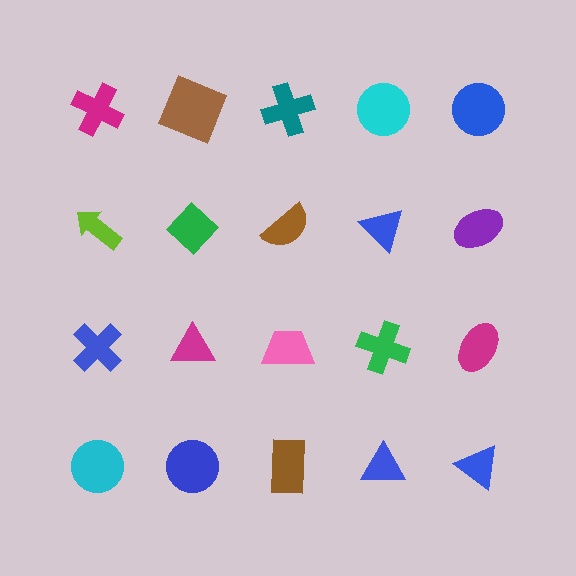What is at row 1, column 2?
A brown square.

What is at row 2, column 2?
A green diamond.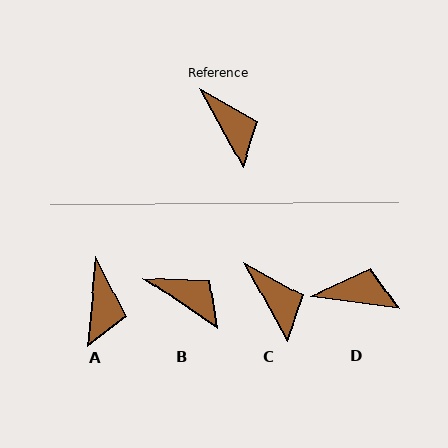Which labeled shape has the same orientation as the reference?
C.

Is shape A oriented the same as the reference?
No, it is off by about 34 degrees.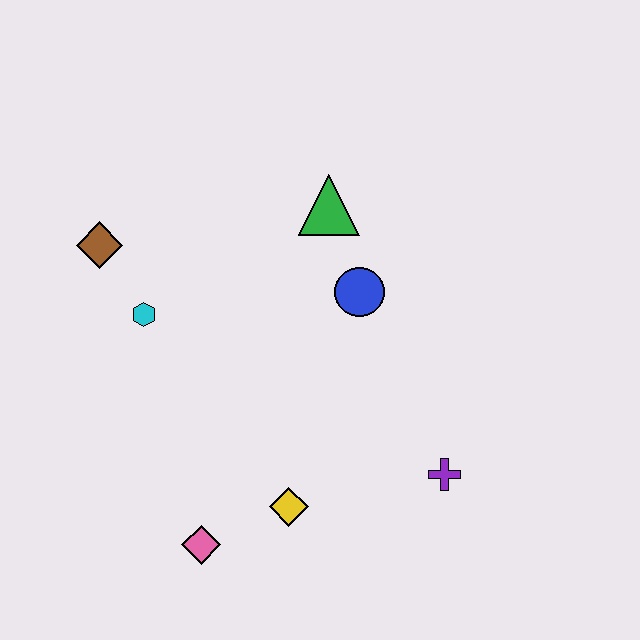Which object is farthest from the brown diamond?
The purple cross is farthest from the brown diamond.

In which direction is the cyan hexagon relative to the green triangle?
The cyan hexagon is to the left of the green triangle.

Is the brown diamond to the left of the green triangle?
Yes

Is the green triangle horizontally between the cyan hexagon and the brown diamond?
No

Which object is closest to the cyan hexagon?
The brown diamond is closest to the cyan hexagon.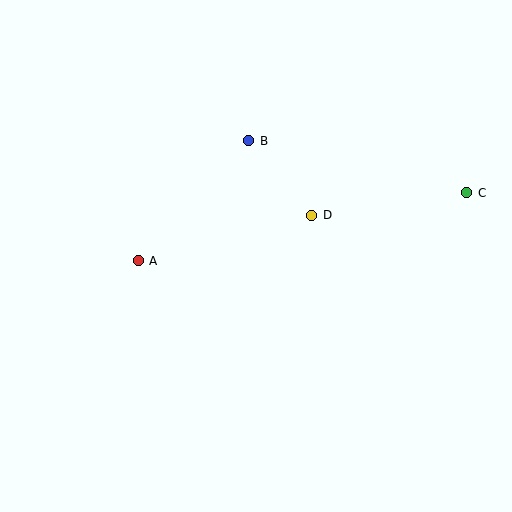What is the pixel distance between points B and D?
The distance between B and D is 97 pixels.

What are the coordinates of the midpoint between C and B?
The midpoint between C and B is at (358, 167).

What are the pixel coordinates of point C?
Point C is at (467, 193).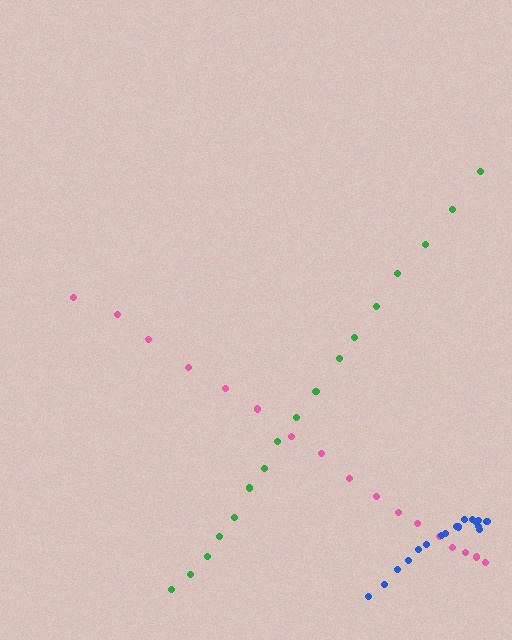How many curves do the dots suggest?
There are 3 distinct paths.